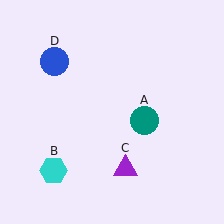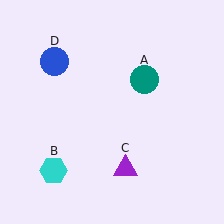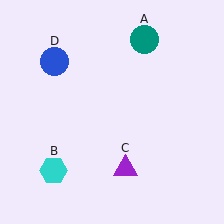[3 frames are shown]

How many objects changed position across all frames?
1 object changed position: teal circle (object A).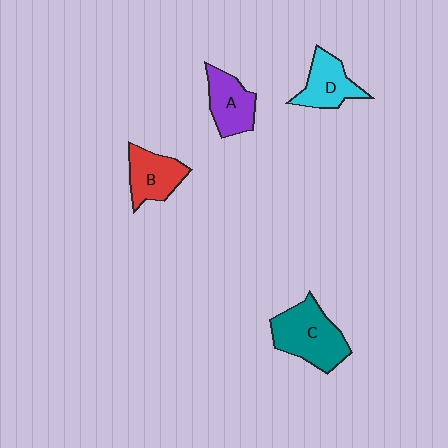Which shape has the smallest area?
Shape D (cyan).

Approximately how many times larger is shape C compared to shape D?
Approximately 1.5 times.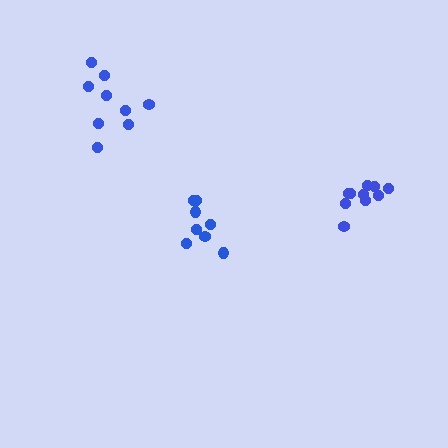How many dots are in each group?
Group 1: 8 dots, Group 2: 10 dots, Group 3: 9 dots (27 total).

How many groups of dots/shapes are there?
There are 3 groups.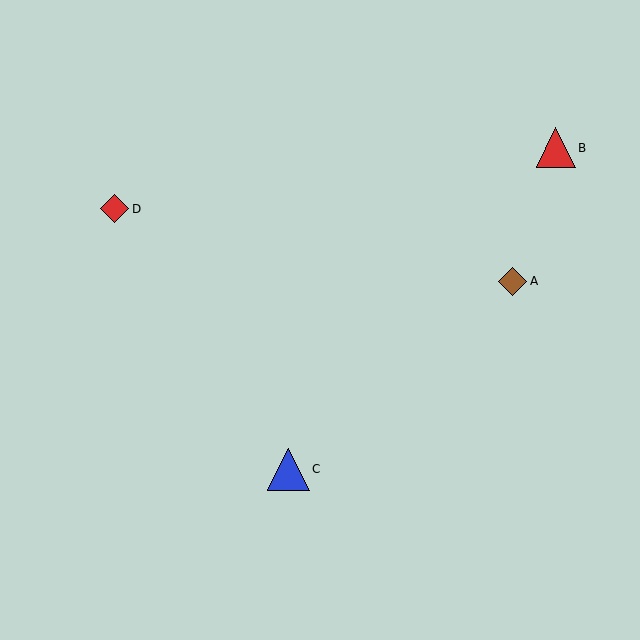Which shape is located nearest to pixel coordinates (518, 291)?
The brown diamond (labeled A) at (513, 281) is nearest to that location.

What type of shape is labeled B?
Shape B is a red triangle.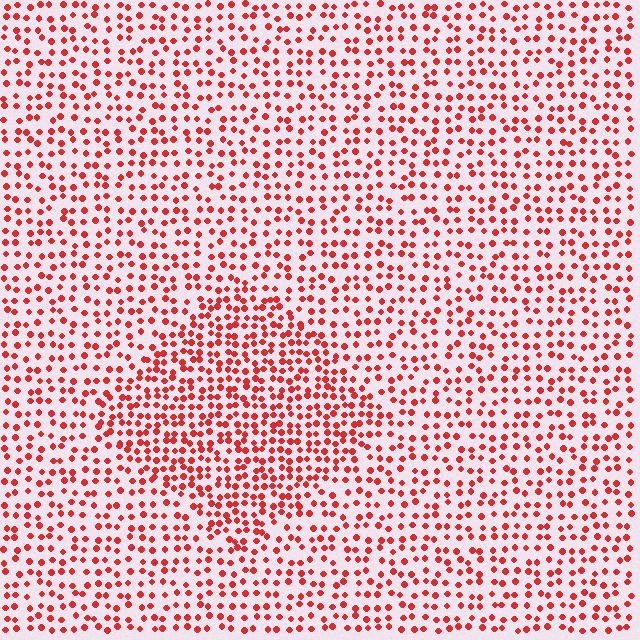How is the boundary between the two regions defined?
The boundary is defined by a change in element density (approximately 1.6x ratio). All elements are the same color, size, and shape.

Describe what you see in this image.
The image contains small red elements arranged at two different densities. A diamond-shaped region is visible where the elements are more densely packed than the surrounding area.